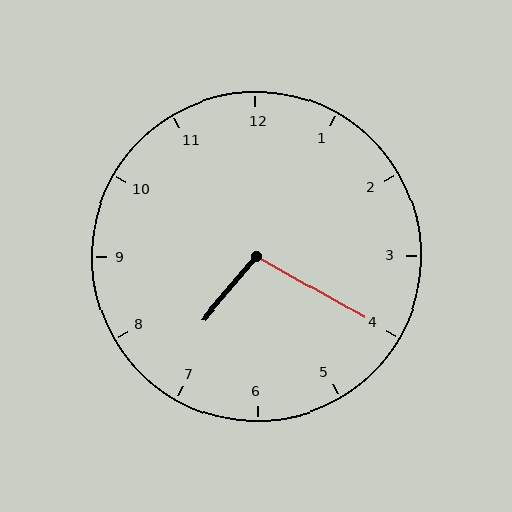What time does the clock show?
7:20.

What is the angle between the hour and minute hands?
Approximately 100 degrees.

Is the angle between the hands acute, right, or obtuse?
It is obtuse.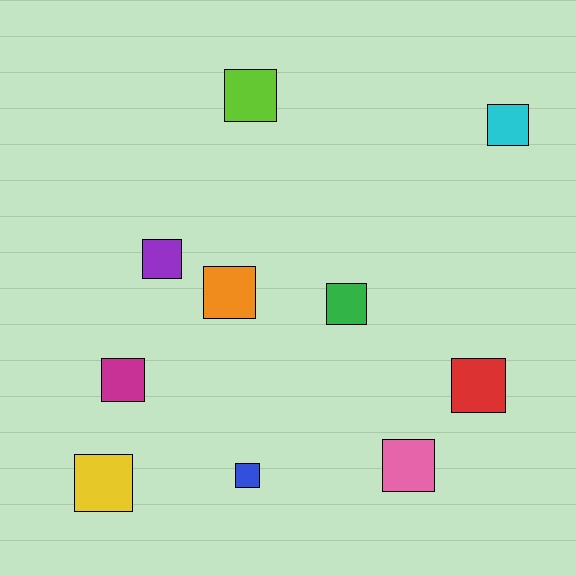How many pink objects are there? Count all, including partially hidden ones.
There is 1 pink object.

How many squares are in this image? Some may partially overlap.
There are 10 squares.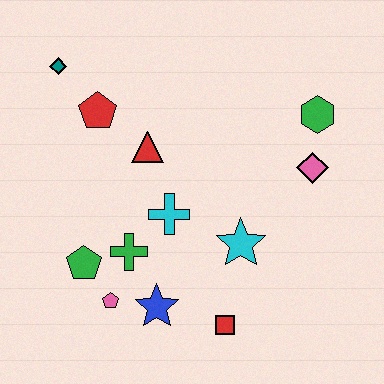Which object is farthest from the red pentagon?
The red square is farthest from the red pentagon.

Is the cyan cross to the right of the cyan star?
No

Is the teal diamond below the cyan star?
No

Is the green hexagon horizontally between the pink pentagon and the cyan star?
No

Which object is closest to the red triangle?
The red pentagon is closest to the red triangle.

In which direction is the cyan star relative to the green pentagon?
The cyan star is to the right of the green pentagon.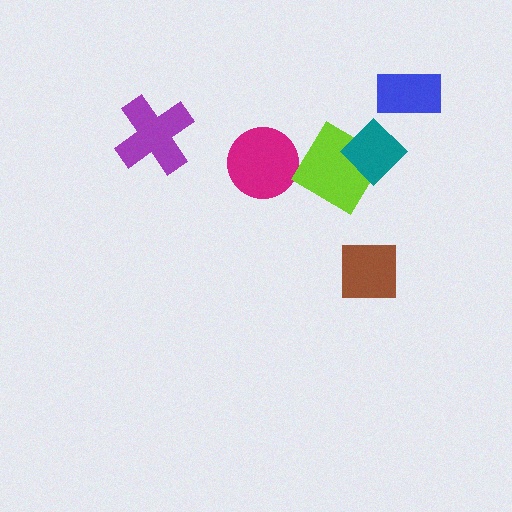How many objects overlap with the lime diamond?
1 object overlaps with the lime diamond.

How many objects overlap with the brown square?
0 objects overlap with the brown square.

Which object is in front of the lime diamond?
The teal diamond is in front of the lime diamond.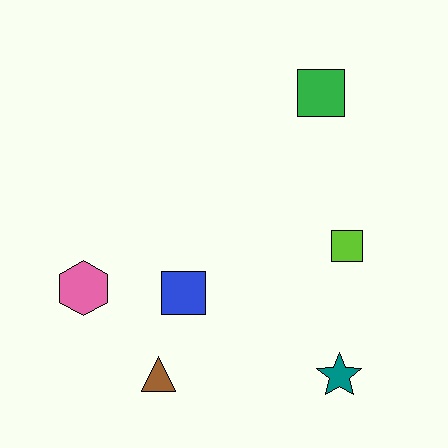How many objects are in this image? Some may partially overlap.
There are 6 objects.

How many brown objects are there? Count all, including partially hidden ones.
There is 1 brown object.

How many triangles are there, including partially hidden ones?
There is 1 triangle.